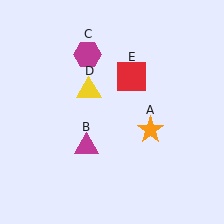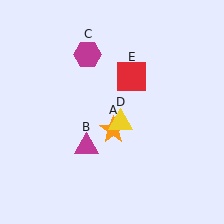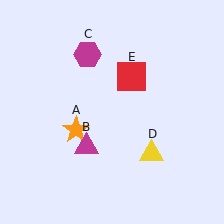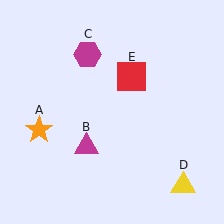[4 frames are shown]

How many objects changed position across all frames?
2 objects changed position: orange star (object A), yellow triangle (object D).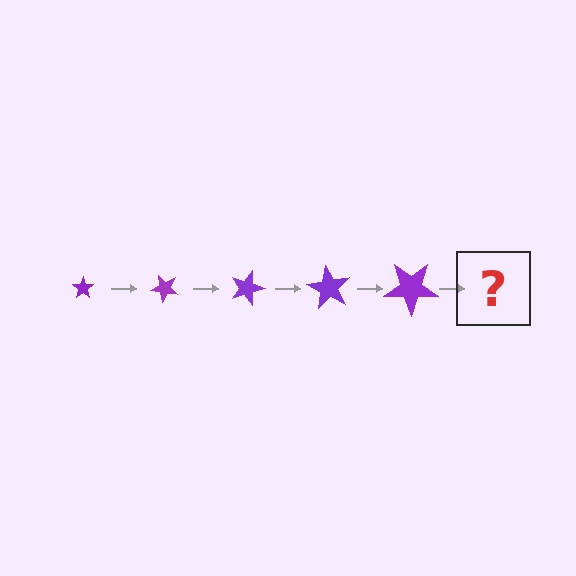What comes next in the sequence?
The next element should be a star, larger than the previous one and rotated 225 degrees from the start.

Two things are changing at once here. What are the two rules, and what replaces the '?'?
The two rules are that the star grows larger each step and it rotates 45 degrees each step. The '?' should be a star, larger than the previous one and rotated 225 degrees from the start.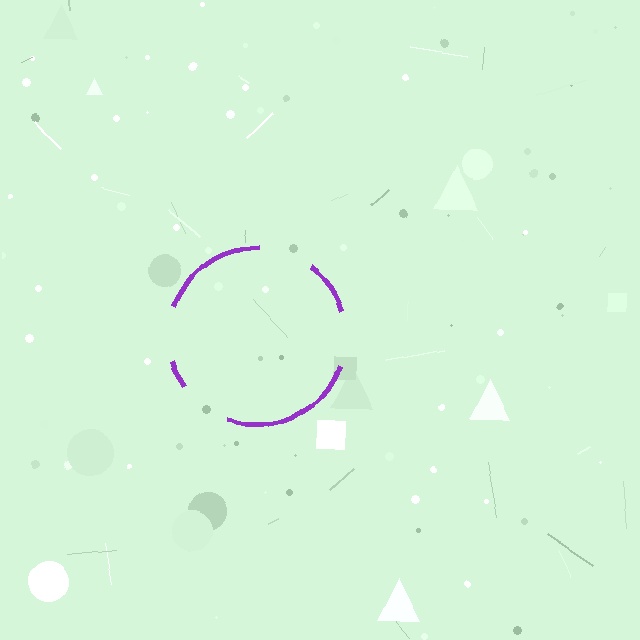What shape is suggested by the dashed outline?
The dashed outline suggests a circle.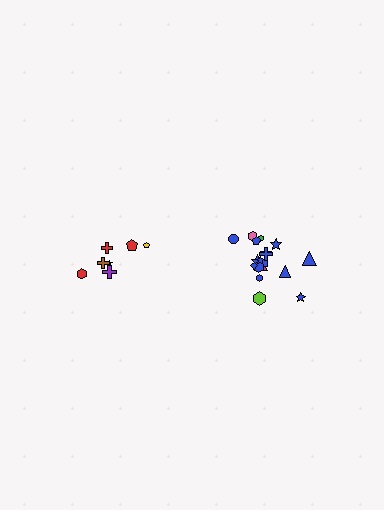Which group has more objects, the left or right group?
The right group.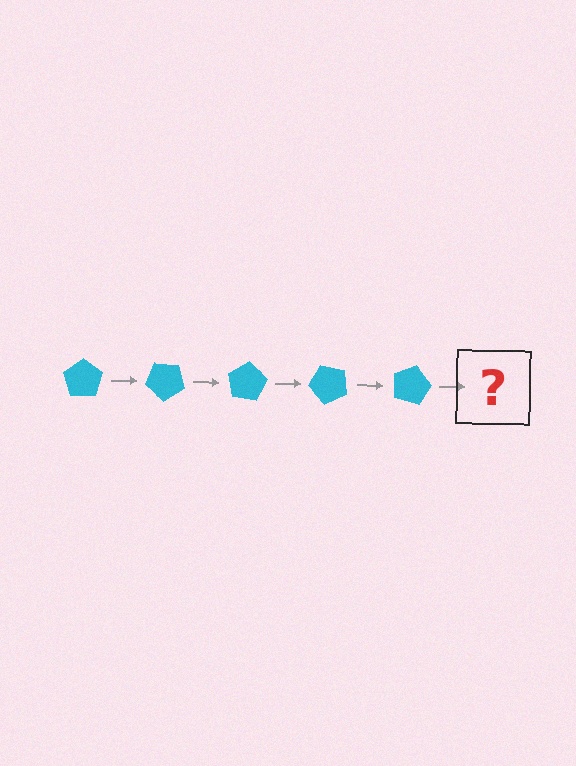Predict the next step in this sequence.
The next step is a cyan pentagon rotated 200 degrees.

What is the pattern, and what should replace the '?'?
The pattern is that the pentagon rotates 40 degrees each step. The '?' should be a cyan pentagon rotated 200 degrees.